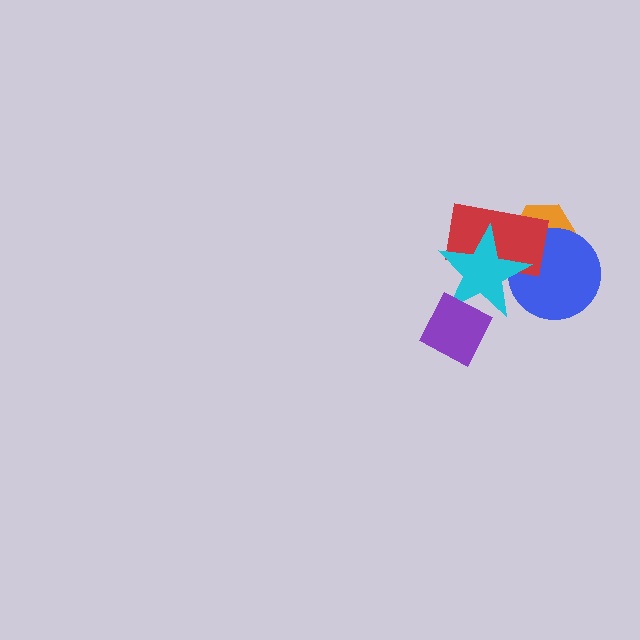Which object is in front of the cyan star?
The purple diamond is in front of the cyan star.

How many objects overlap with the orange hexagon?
3 objects overlap with the orange hexagon.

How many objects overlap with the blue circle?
3 objects overlap with the blue circle.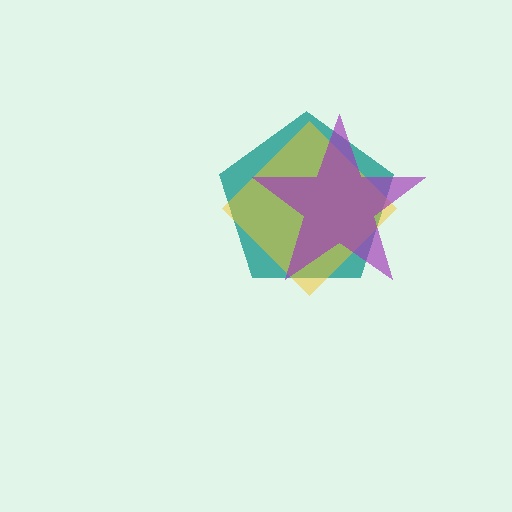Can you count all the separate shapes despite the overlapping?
Yes, there are 3 separate shapes.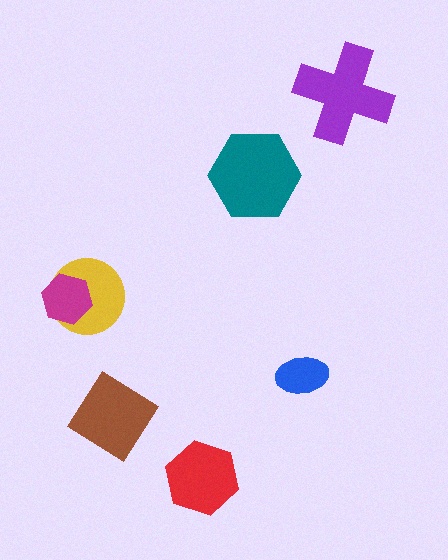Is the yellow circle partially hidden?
Yes, it is partially covered by another shape.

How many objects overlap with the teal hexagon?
0 objects overlap with the teal hexagon.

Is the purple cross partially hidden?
No, no other shape covers it.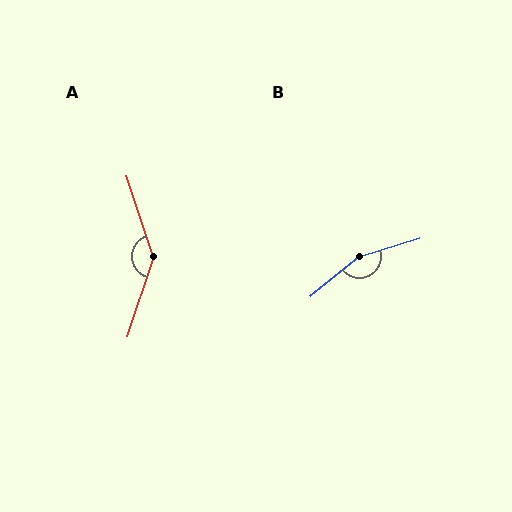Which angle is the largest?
B, at approximately 157 degrees.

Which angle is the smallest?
A, at approximately 144 degrees.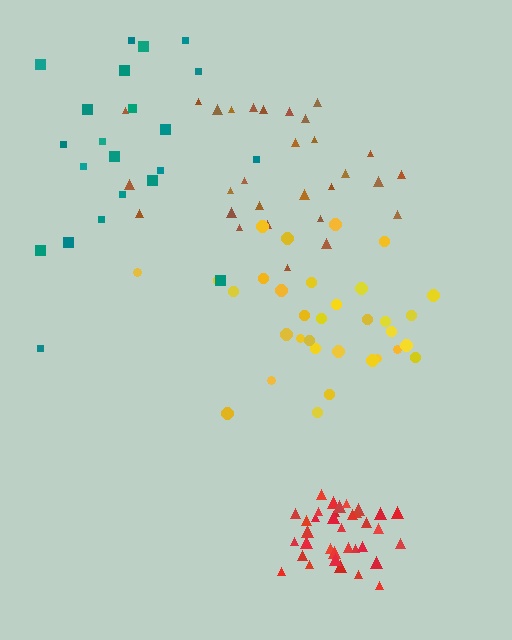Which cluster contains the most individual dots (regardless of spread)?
Red (35).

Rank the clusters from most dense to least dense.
red, yellow, brown, teal.